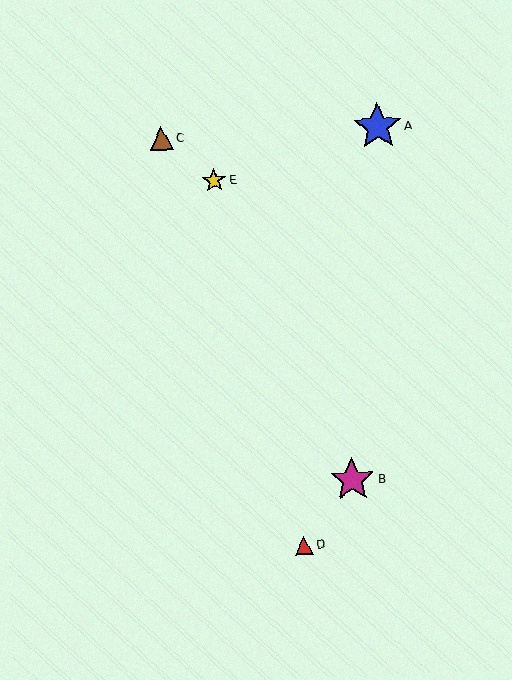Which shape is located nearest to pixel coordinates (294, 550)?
The red triangle (labeled D) at (304, 545) is nearest to that location.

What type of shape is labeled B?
Shape B is a magenta star.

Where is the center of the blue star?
The center of the blue star is at (378, 127).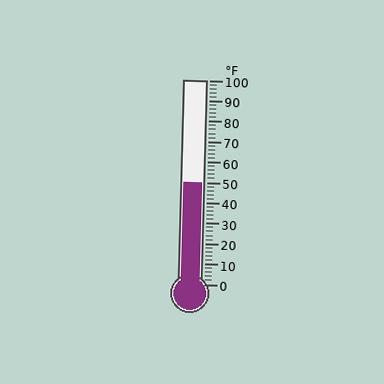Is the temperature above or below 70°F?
The temperature is below 70°F.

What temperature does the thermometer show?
The thermometer shows approximately 50°F.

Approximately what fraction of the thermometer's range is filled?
The thermometer is filled to approximately 50% of its range.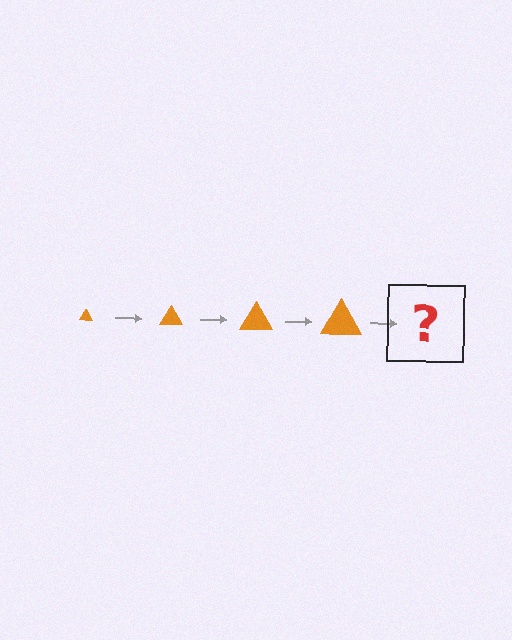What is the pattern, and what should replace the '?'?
The pattern is that the triangle gets progressively larger each step. The '?' should be an orange triangle, larger than the previous one.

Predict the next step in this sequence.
The next step is an orange triangle, larger than the previous one.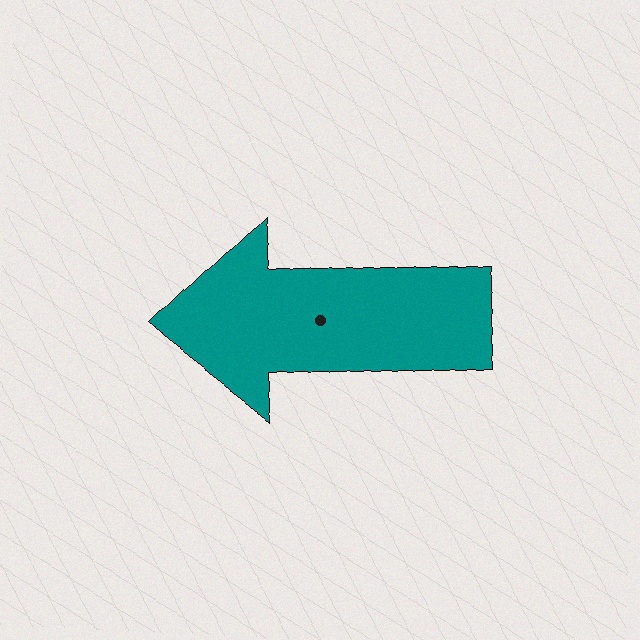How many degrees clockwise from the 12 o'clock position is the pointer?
Approximately 267 degrees.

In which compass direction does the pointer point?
West.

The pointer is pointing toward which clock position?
Roughly 9 o'clock.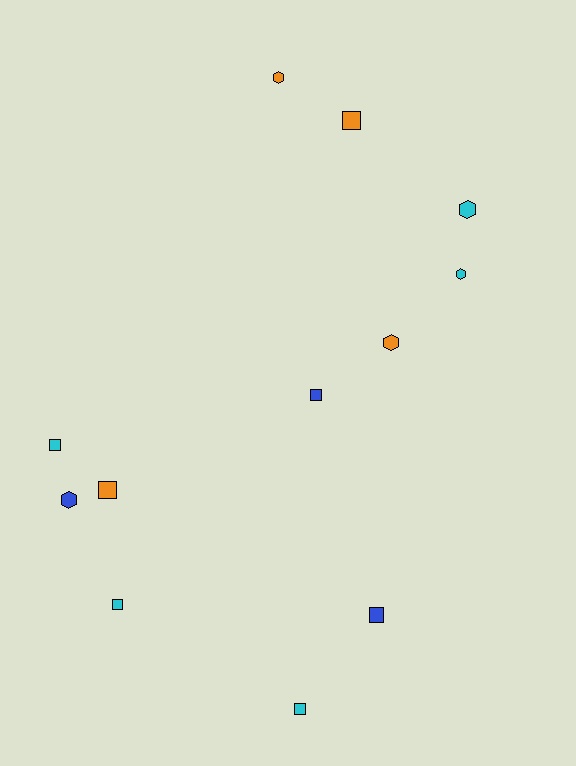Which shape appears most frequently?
Square, with 7 objects.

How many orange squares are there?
There are 2 orange squares.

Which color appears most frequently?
Cyan, with 5 objects.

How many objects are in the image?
There are 12 objects.